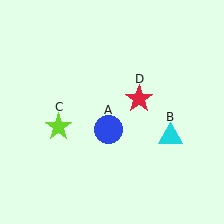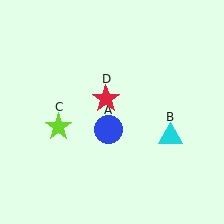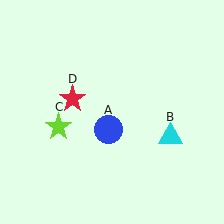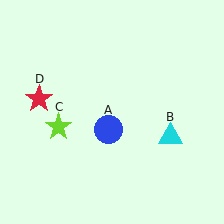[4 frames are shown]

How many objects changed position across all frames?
1 object changed position: red star (object D).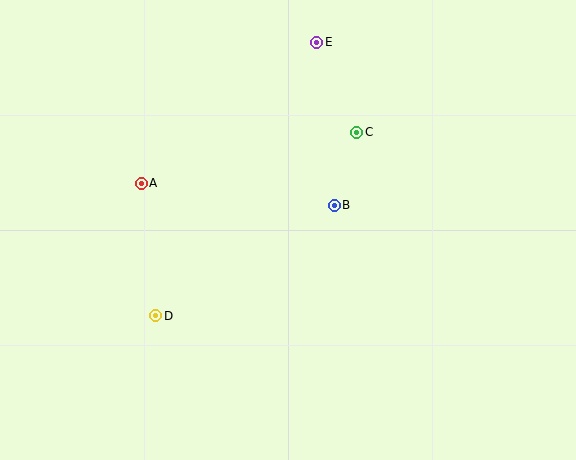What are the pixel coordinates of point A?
Point A is at (141, 183).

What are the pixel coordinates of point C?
Point C is at (357, 132).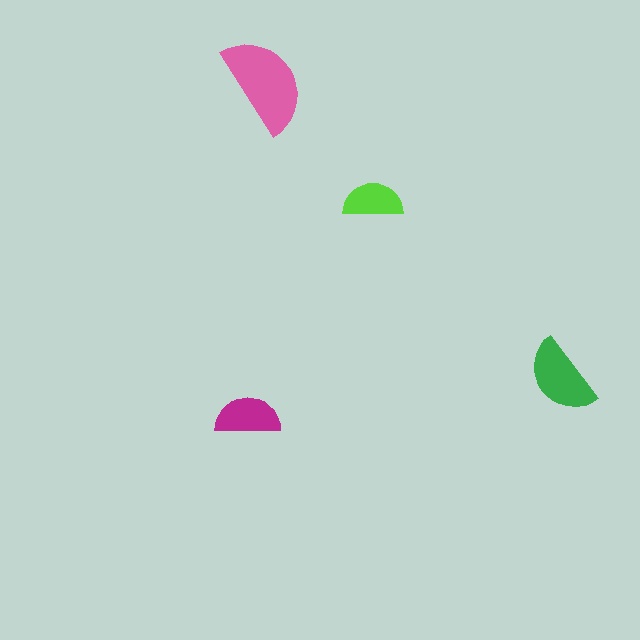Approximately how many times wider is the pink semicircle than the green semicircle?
About 1.5 times wider.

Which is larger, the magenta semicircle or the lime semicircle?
The magenta one.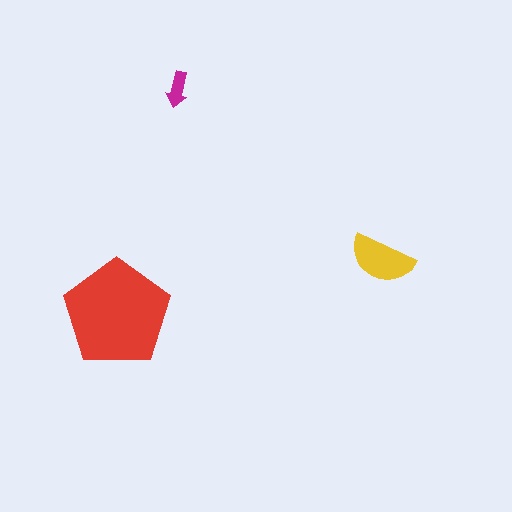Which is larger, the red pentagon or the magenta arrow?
The red pentagon.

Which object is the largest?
The red pentagon.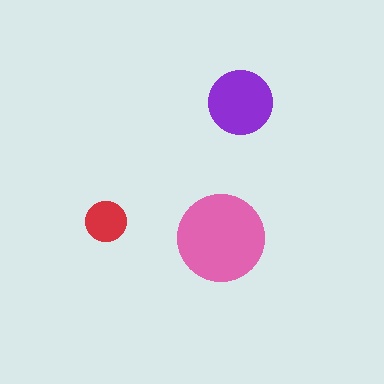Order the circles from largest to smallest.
the pink one, the purple one, the red one.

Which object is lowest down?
The pink circle is bottommost.